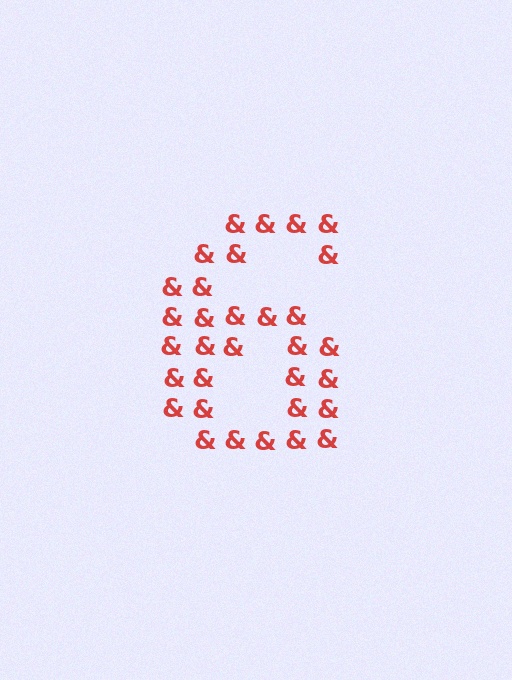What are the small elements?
The small elements are ampersands.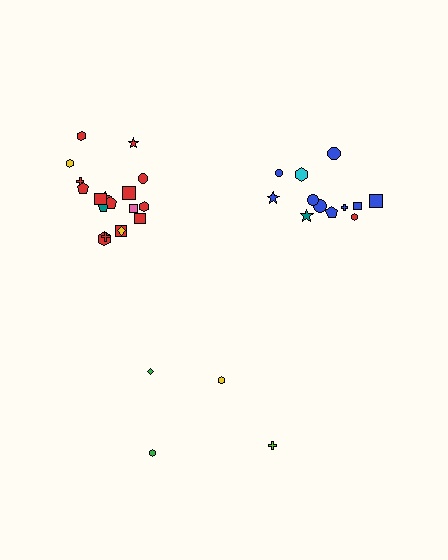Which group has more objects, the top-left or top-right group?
The top-left group.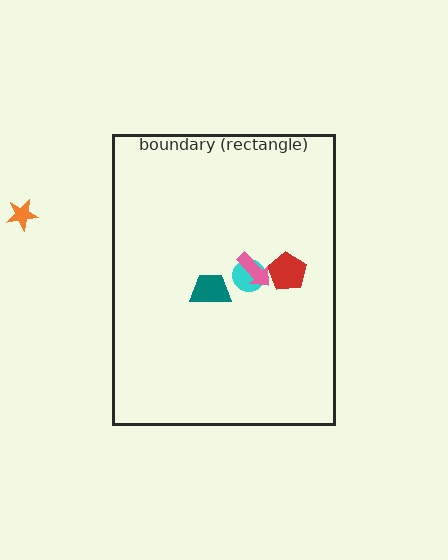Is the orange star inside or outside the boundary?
Outside.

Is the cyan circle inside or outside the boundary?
Inside.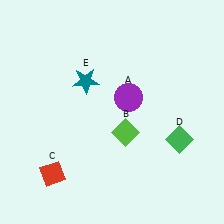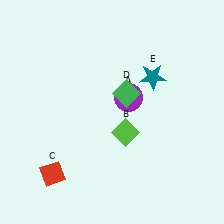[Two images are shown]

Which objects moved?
The objects that moved are: the green diamond (D), the teal star (E).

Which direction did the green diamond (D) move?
The green diamond (D) moved left.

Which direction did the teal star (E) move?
The teal star (E) moved right.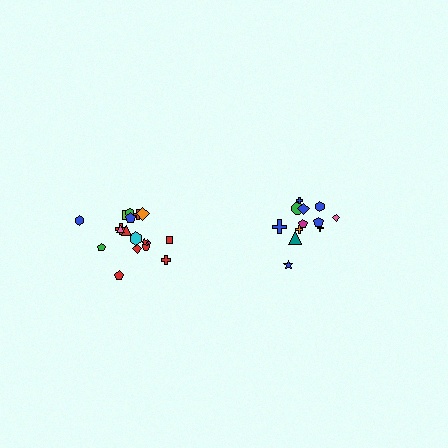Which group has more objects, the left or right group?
The left group.